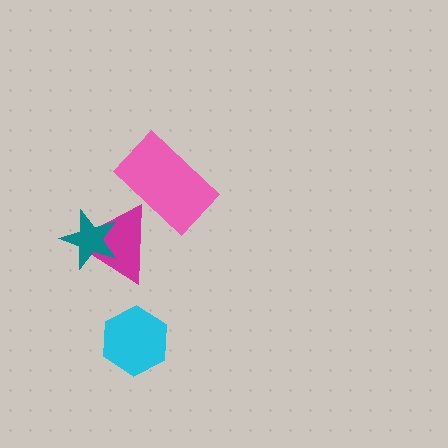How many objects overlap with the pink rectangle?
1 object overlaps with the pink rectangle.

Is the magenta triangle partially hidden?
Yes, it is partially covered by another shape.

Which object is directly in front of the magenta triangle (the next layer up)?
The pink rectangle is directly in front of the magenta triangle.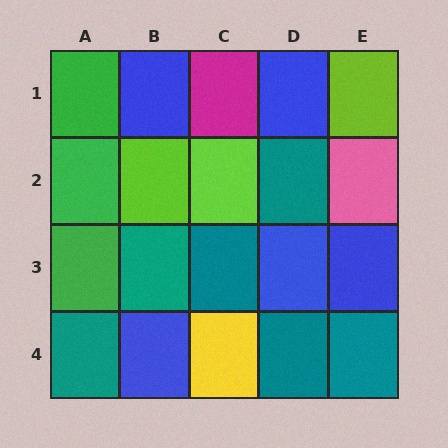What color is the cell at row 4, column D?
Teal.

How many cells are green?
3 cells are green.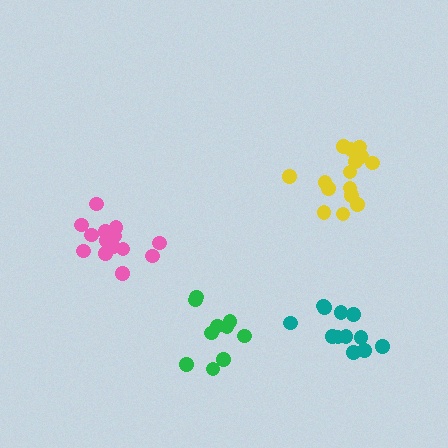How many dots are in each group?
Group 1: 12 dots, Group 2: 10 dots, Group 3: 15 dots, Group 4: 15 dots (52 total).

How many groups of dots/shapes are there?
There are 4 groups.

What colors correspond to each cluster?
The clusters are colored: teal, green, pink, yellow.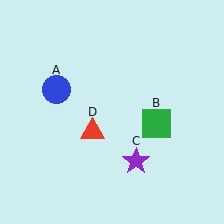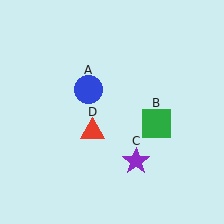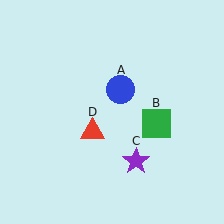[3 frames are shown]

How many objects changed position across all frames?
1 object changed position: blue circle (object A).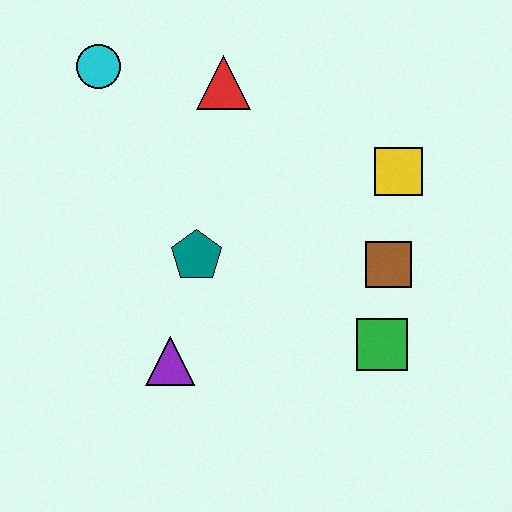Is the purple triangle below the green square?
Yes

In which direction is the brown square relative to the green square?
The brown square is above the green square.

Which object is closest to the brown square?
The green square is closest to the brown square.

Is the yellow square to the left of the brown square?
No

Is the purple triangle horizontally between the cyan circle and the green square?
Yes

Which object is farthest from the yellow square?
The cyan circle is farthest from the yellow square.